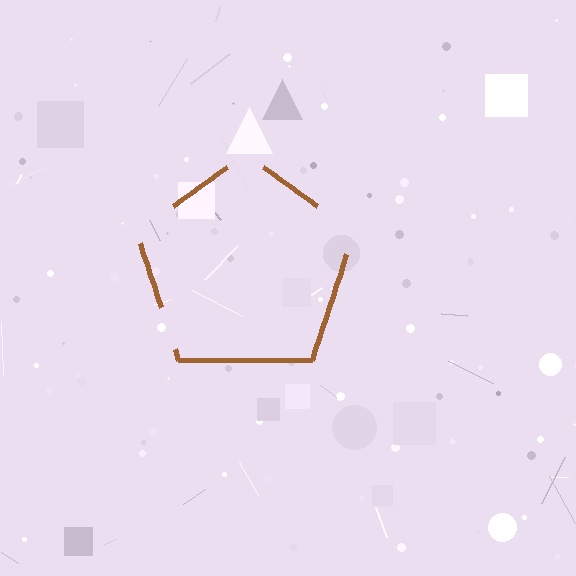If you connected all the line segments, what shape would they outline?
They would outline a pentagon.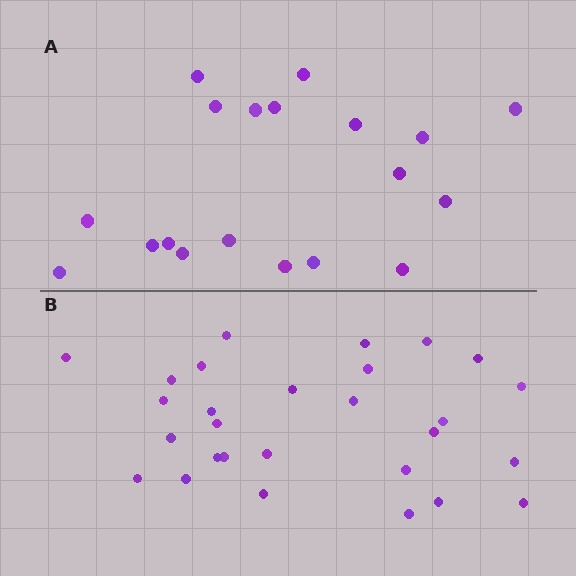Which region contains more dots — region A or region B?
Region B (the bottom region) has more dots.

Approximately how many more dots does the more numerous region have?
Region B has roughly 8 or so more dots than region A.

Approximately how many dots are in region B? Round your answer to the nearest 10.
About 30 dots. (The exact count is 28, which rounds to 30.)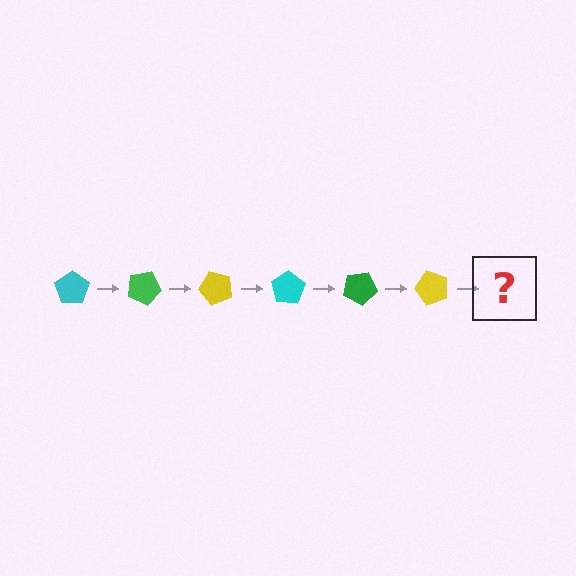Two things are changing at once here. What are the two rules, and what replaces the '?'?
The two rules are that it rotates 25 degrees each step and the color cycles through cyan, green, and yellow. The '?' should be a cyan pentagon, rotated 150 degrees from the start.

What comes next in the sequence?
The next element should be a cyan pentagon, rotated 150 degrees from the start.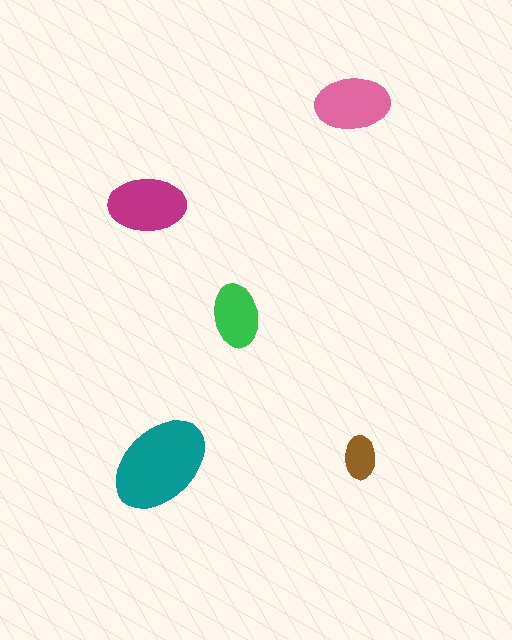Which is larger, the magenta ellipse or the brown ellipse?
The magenta one.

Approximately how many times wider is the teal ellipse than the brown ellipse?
About 2.5 times wider.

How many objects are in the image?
There are 5 objects in the image.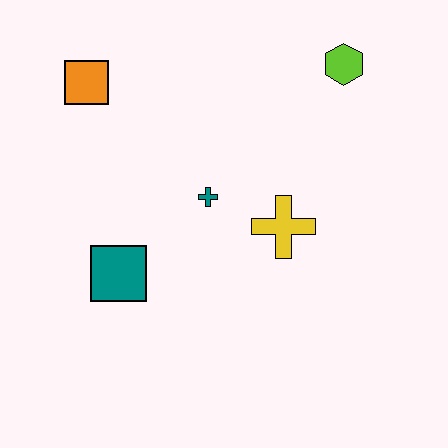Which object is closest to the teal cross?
The yellow cross is closest to the teal cross.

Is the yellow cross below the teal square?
No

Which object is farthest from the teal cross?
The lime hexagon is farthest from the teal cross.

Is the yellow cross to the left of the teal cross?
No